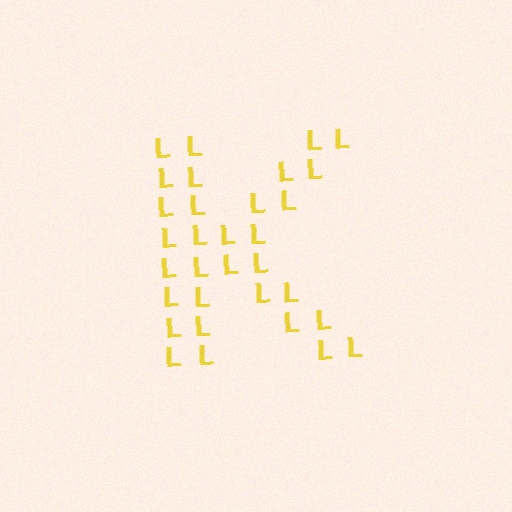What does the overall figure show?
The overall figure shows the letter K.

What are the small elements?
The small elements are letter L's.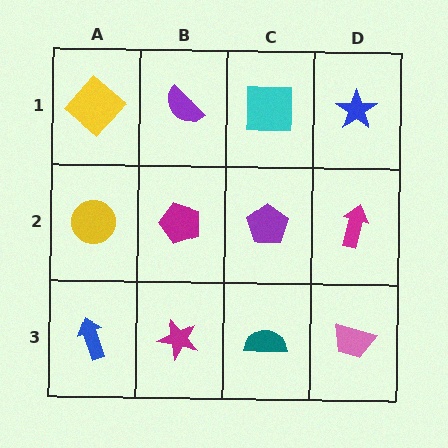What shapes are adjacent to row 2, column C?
A cyan square (row 1, column C), a teal semicircle (row 3, column C), a magenta pentagon (row 2, column B), a magenta arrow (row 2, column D).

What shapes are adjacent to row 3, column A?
A yellow circle (row 2, column A), a magenta star (row 3, column B).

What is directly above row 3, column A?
A yellow circle.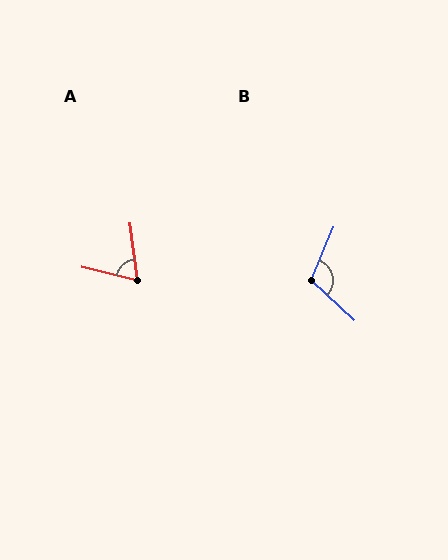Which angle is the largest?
B, at approximately 110 degrees.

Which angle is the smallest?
A, at approximately 69 degrees.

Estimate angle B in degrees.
Approximately 110 degrees.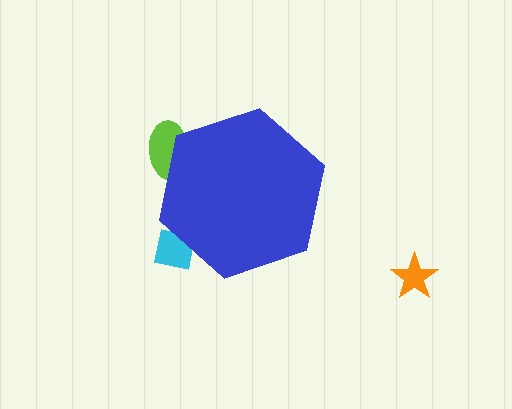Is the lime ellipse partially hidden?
Yes, the lime ellipse is partially hidden behind the blue hexagon.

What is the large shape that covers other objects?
A blue hexagon.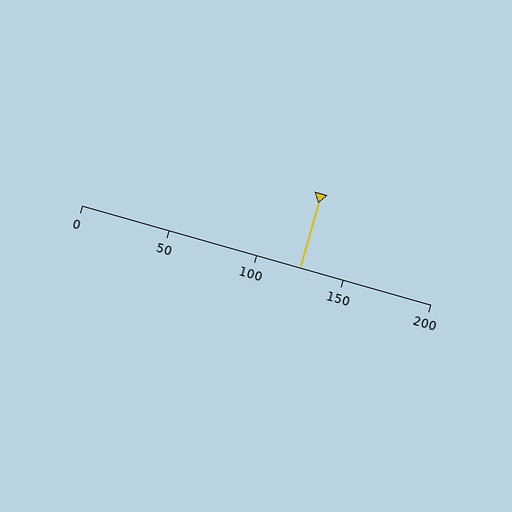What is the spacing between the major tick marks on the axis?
The major ticks are spaced 50 apart.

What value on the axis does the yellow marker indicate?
The marker indicates approximately 125.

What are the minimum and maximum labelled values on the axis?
The axis runs from 0 to 200.